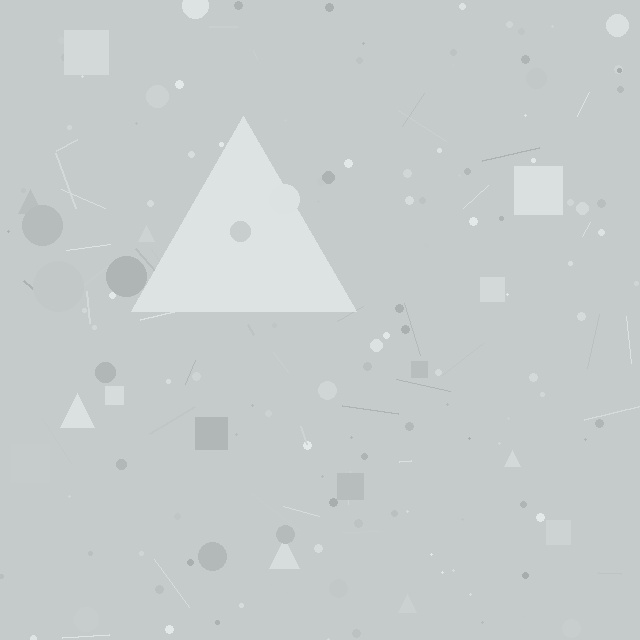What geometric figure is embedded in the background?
A triangle is embedded in the background.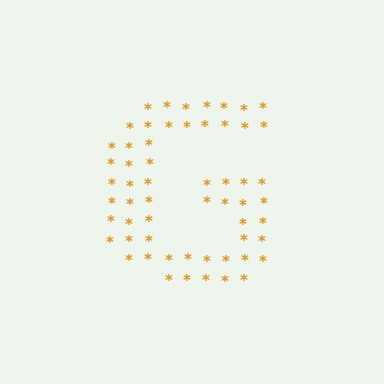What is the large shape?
The large shape is the letter G.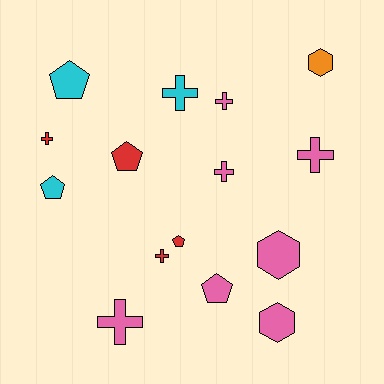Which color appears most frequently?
Pink, with 7 objects.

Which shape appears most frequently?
Cross, with 7 objects.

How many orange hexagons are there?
There is 1 orange hexagon.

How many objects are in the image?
There are 15 objects.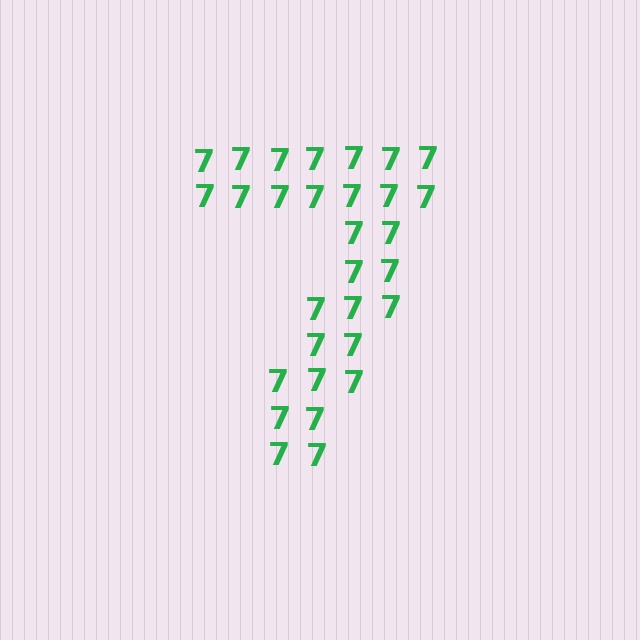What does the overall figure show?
The overall figure shows the digit 7.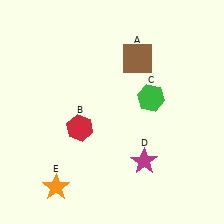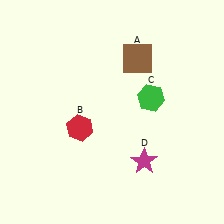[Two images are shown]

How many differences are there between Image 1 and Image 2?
There is 1 difference between the two images.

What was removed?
The orange star (E) was removed in Image 2.